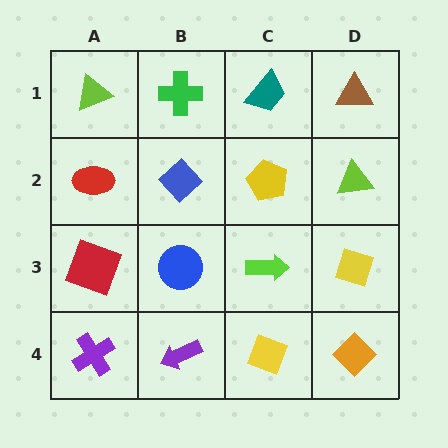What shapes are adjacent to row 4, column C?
A lime arrow (row 3, column C), a purple arrow (row 4, column B), an orange diamond (row 4, column D).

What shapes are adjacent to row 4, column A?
A red square (row 3, column A), a purple arrow (row 4, column B).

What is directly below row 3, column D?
An orange diamond.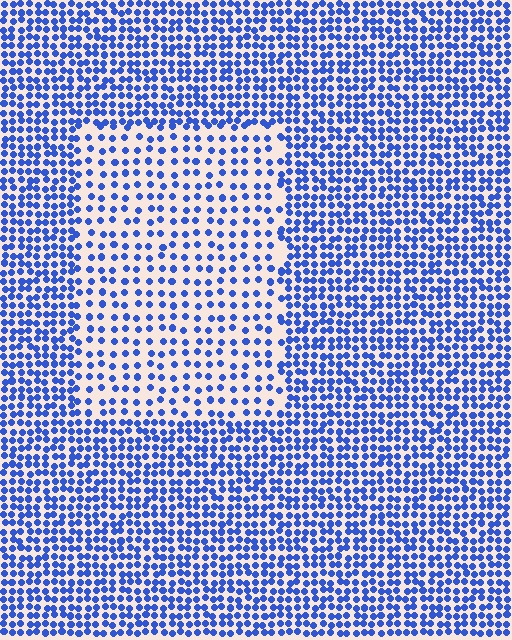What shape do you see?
I see a rectangle.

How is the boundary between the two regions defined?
The boundary is defined by a change in element density (approximately 2.0x ratio). All elements are the same color, size, and shape.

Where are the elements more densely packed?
The elements are more densely packed outside the rectangle boundary.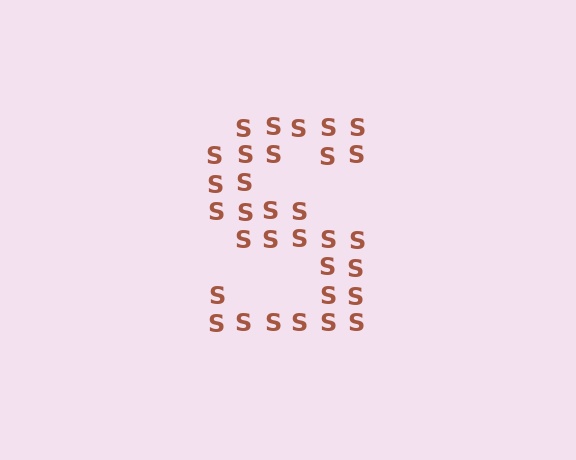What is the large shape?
The large shape is the letter S.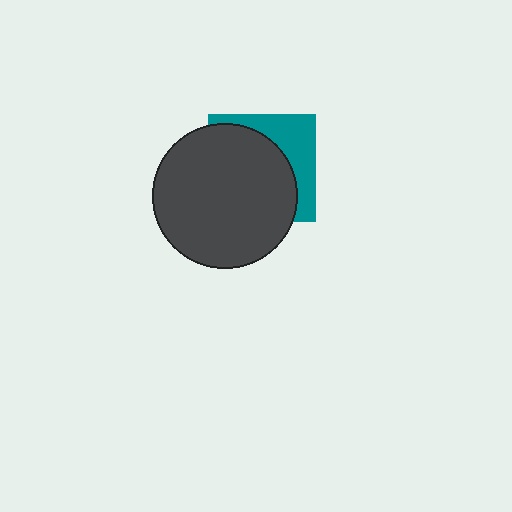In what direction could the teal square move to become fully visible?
The teal square could move toward the upper-right. That would shift it out from behind the dark gray circle entirely.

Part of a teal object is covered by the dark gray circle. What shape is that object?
It is a square.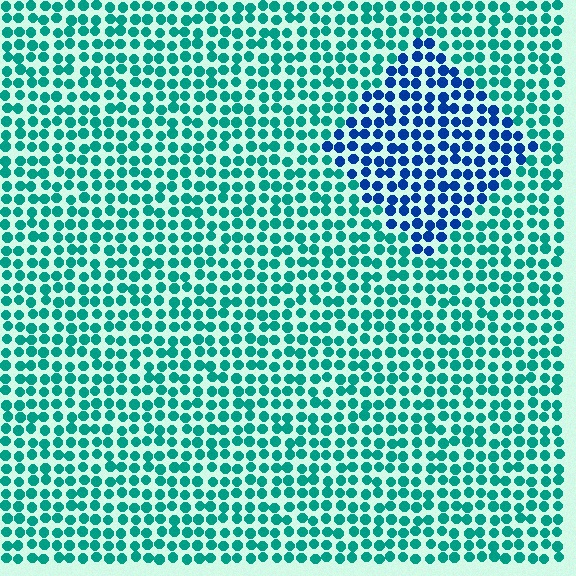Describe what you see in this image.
The image is filled with small teal elements in a uniform arrangement. A diamond-shaped region is visible where the elements are tinted to a slightly different hue, forming a subtle color boundary.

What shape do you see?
I see a diamond.